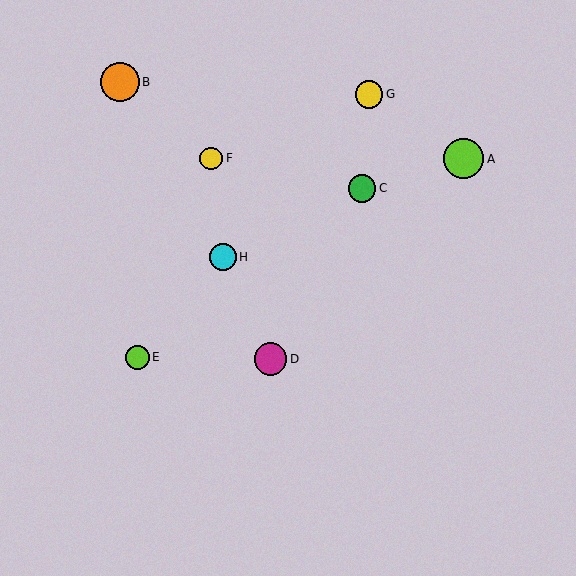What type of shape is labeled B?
Shape B is an orange circle.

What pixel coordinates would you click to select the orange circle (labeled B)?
Click at (120, 82) to select the orange circle B.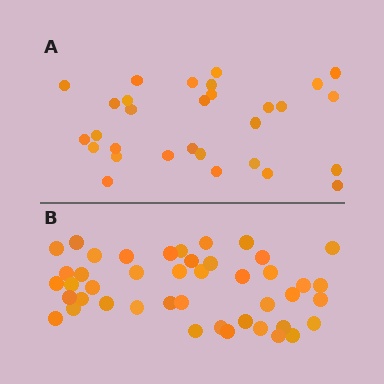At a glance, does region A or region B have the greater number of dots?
Region B (the bottom region) has more dots.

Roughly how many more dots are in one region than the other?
Region B has approximately 15 more dots than region A.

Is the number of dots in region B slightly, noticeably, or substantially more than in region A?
Region B has substantially more. The ratio is roughly 1.5 to 1.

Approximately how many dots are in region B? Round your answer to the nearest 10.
About 40 dots. (The exact count is 44, which rounds to 40.)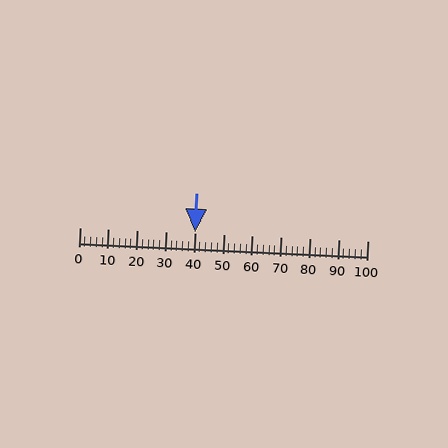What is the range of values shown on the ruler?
The ruler shows values from 0 to 100.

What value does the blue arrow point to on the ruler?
The blue arrow points to approximately 40.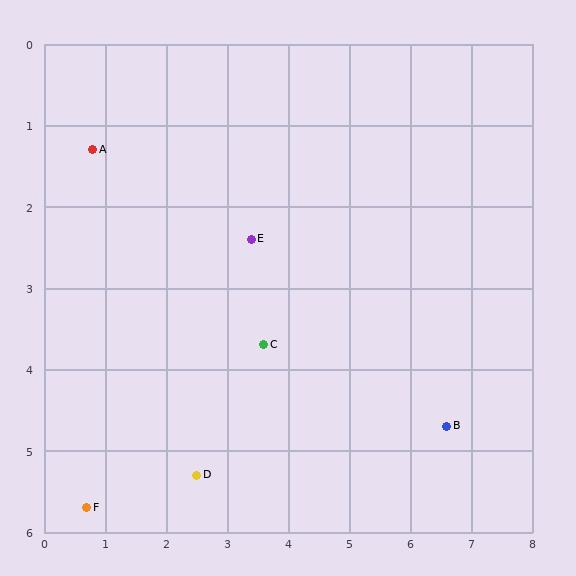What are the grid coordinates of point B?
Point B is at approximately (6.6, 4.7).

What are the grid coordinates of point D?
Point D is at approximately (2.5, 5.3).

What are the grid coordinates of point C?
Point C is at approximately (3.6, 3.7).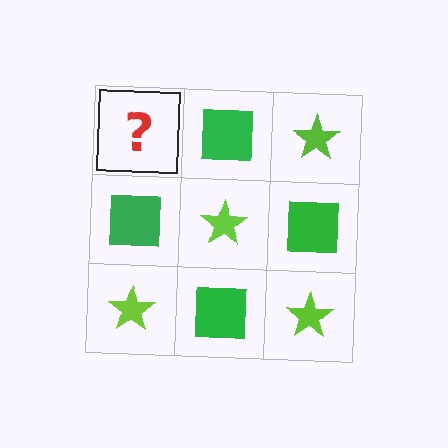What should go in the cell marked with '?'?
The missing cell should contain a lime star.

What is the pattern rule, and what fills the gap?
The rule is that it alternates lime star and green square in a checkerboard pattern. The gap should be filled with a lime star.